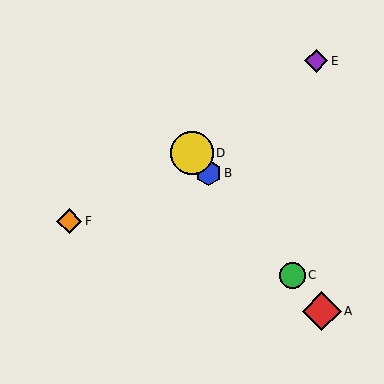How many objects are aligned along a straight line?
4 objects (A, B, C, D) are aligned along a straight line.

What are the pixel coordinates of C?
Object C is at (292, 275).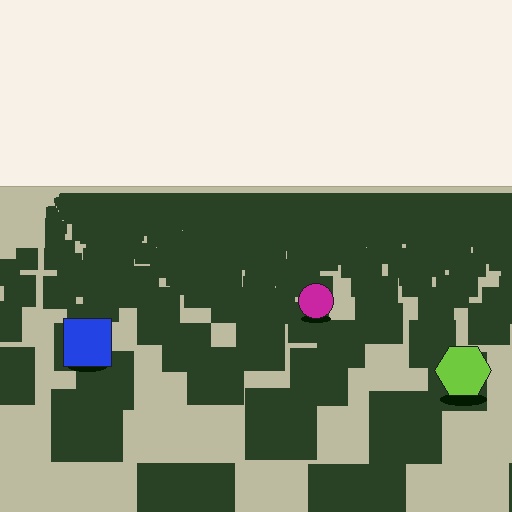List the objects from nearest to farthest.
From nearest to farthest: the lime hexagon, the blue square, the magenta circle.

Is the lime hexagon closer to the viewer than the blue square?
Yes. The lime hexagon is closer — you can tell from the texture gradient: the ground texture is coarser near it.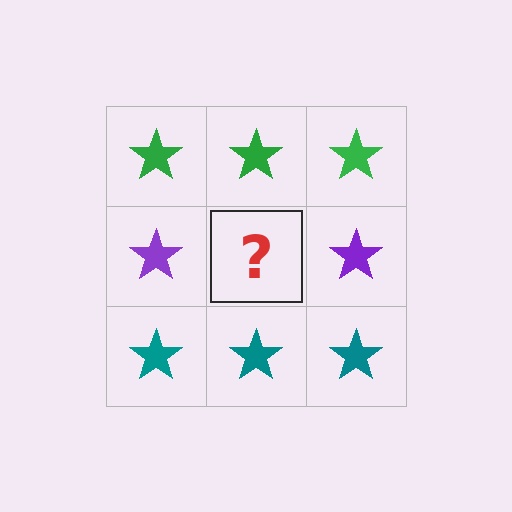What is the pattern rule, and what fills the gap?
The rule is that each row has a consistent color. The gap should be filled with a purple star.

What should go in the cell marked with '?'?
The missing cell should contain a purple star.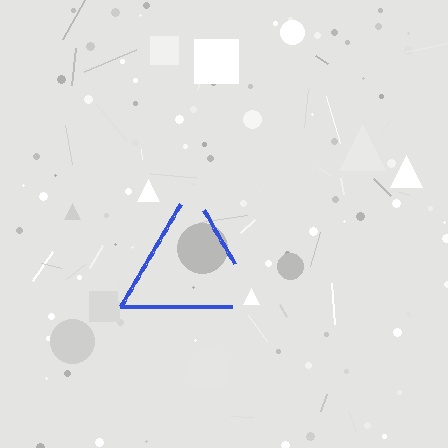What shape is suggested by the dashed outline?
The dashed outline suggests a triangle.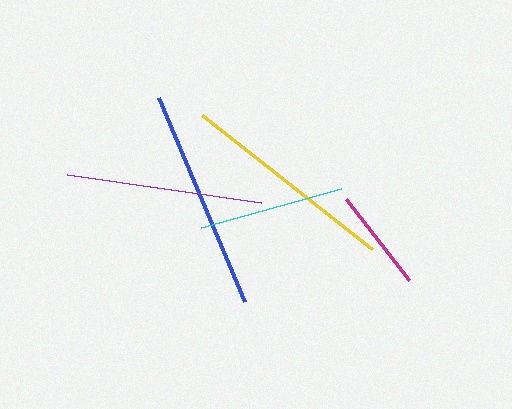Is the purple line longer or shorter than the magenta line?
The purple line is longer than the magenta line.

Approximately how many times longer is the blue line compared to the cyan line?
The blue line is approximately 1.5 times the length of the cyan line.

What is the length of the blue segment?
The blue segment is approximately 221 pixels long.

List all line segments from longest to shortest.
From longest to shortest: blue, yellow, purple, cyan, magenta.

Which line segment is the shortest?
The magenta line is the shortest at approximately 103 pixels.